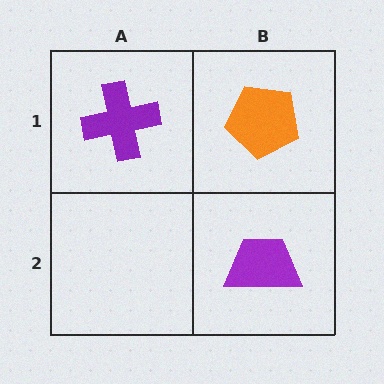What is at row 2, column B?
A purple trapezoid.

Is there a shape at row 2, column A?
No, that cell is empty.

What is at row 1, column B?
An orange pentagon.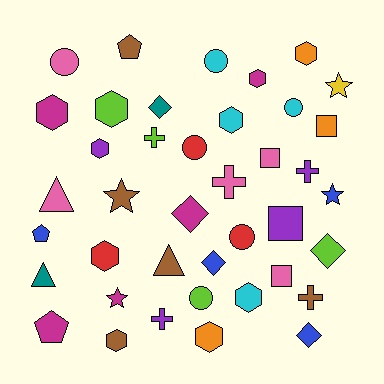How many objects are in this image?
There are 40 objects.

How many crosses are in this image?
There are 5 crosses.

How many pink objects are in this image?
There are 5 pink objects.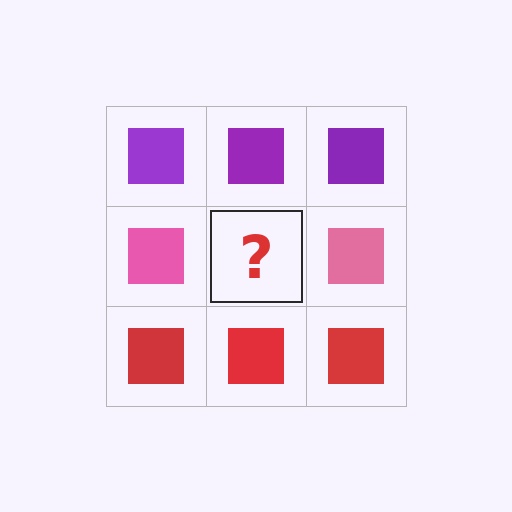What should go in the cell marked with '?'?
The missing cell should contain a pink square.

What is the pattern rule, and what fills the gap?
The rule is that each row has a consistent color. The gap should be filled with a pink square.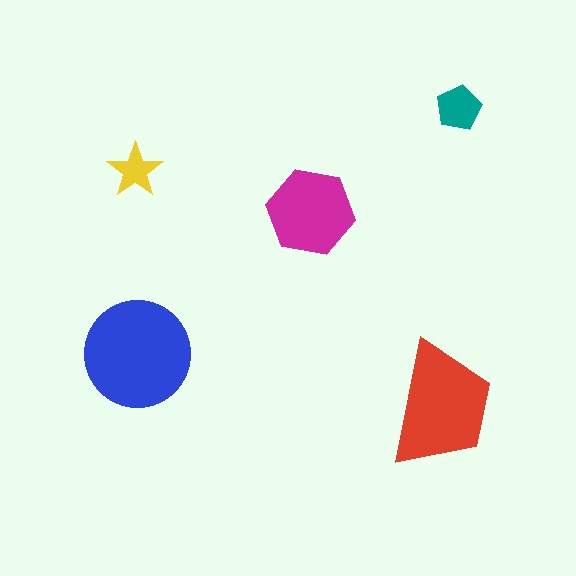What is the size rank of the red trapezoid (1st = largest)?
2nd.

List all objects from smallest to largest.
The yellow star, the teal pentagon, the magenta hexagon, the red trapezoid, the blue circle.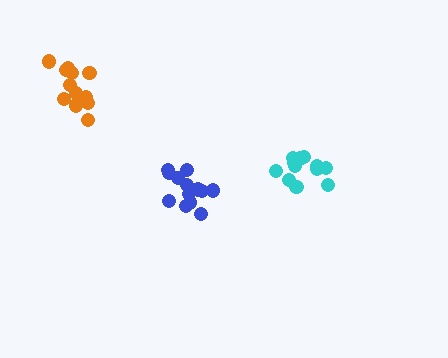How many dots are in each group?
Group 1: 13 dots, Group 2: 14 dots, Group 3: 12 dots (39 total).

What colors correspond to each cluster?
The clusters are colored: blue, cyan, orange.